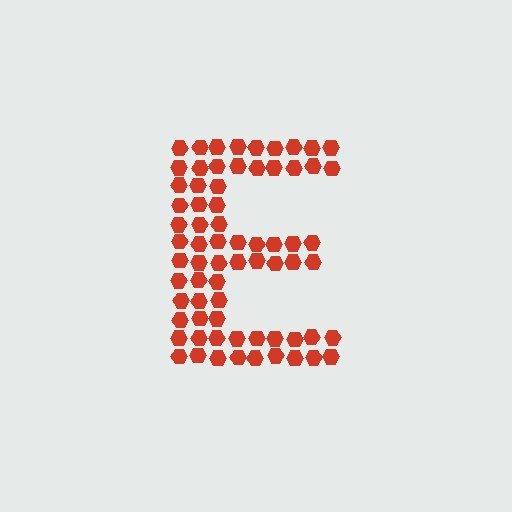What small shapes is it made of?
It is made of small hexagons.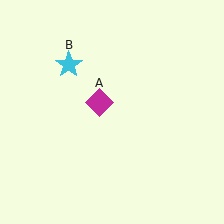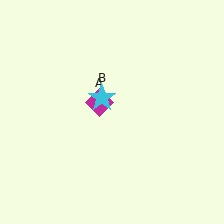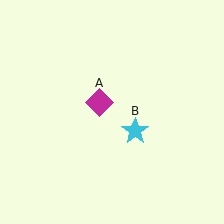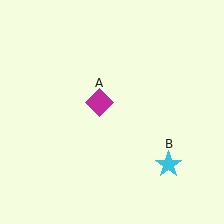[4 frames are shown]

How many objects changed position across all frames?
1 object changed position: cyan star (object B).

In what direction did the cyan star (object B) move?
The cyan star (object B) moved down and to the right.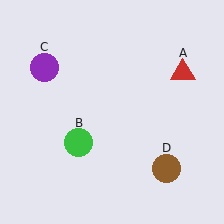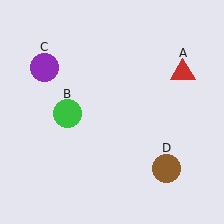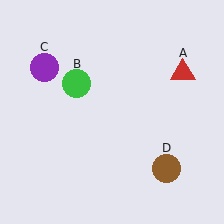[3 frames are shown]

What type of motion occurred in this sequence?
The green circle (object B) rotated clockwise around the center of the scene.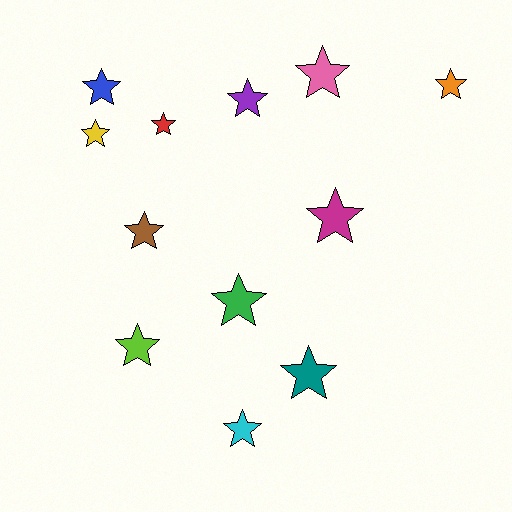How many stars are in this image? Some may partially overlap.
There are 12 stars.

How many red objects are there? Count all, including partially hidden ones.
There is 1 red object.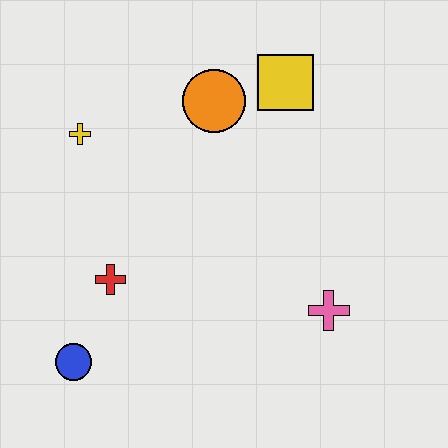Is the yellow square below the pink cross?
No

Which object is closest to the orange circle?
The yellow square is closest to the orange circle.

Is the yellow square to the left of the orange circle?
No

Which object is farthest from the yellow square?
The blue circle is farthest from the yellow square.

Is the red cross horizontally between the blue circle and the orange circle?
Yes